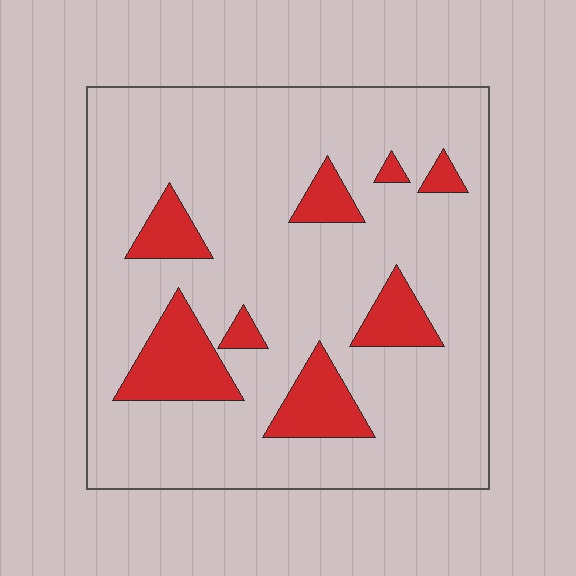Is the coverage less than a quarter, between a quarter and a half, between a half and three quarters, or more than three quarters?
Less than a quarter.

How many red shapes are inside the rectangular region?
8.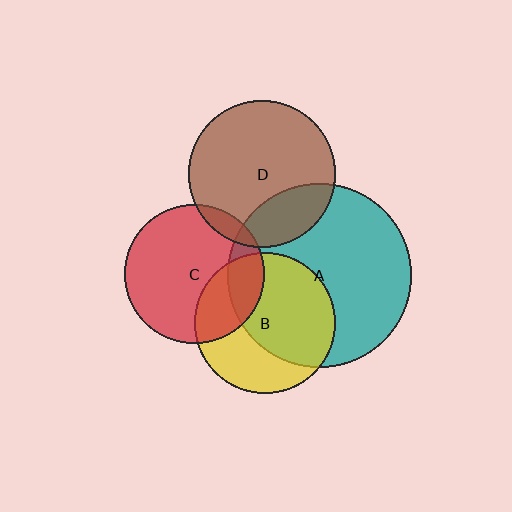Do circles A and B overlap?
Yes.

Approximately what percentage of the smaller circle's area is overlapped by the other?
Approximately 60%.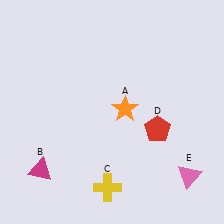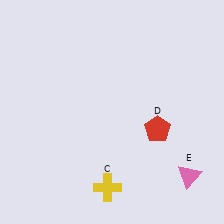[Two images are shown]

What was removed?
The orange star (A), the magenta triangle (B) were removed in Image 2.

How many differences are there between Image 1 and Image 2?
There are 2 differences between the two images.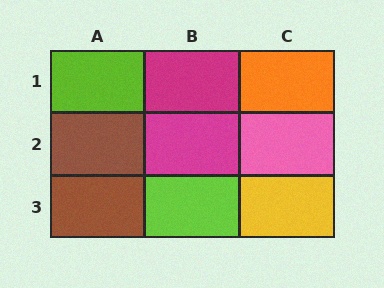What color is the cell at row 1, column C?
Orange.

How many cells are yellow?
1 cell is yellow.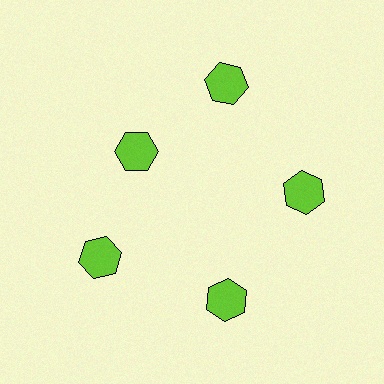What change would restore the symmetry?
The symmetry would be restored by moving it outward, back onto the ring so that all 5 hexagons sit at equal angles and equal distance from the center.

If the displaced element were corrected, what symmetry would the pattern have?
It would have 5-fold rotational symmetry — the pattern would map onto itself every 72 degrees.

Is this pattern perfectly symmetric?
No. The 5 lime hexagons are arranged in a ring, but one element near the 10 o'clock position is pulled inward toward the center, breaking the 5-fold rotational symmetry.